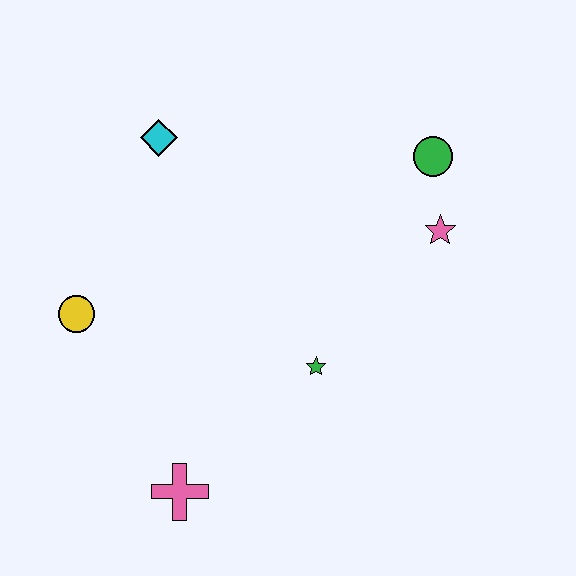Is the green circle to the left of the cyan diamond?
No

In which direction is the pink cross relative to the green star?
The pink cross is to the left of the green star.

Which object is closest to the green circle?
The pink star is closest to the green circle.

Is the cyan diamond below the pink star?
No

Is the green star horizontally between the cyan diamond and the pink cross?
No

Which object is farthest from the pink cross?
The green circle is farthest from the pink cross.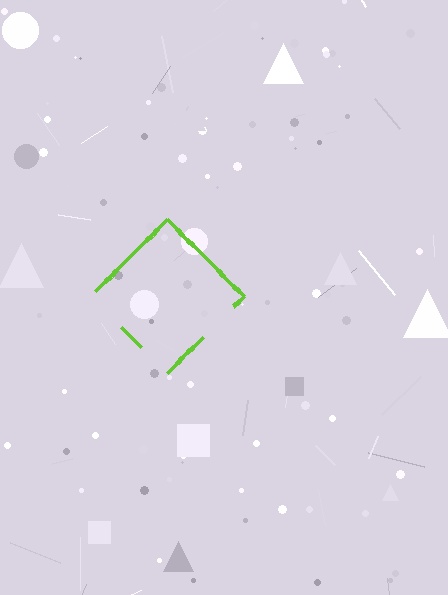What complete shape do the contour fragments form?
The contour fragments form a diamond.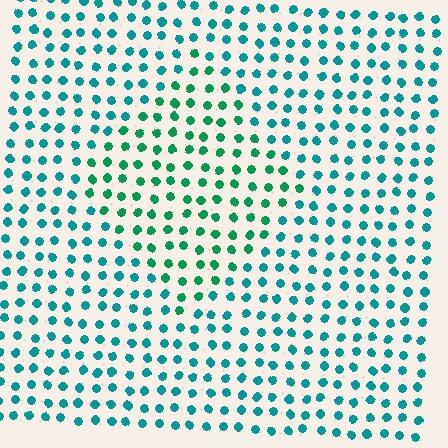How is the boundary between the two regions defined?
The boundary is defined purely by a slight shift in hue (about 28 degrees). Spacing, size, and orientation are identical on both sides.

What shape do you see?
I see a diamond.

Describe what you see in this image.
The image is filled with small teal elements in a uniform arrangement. A diamond-shaped region is visible where the elements are tinted to a slightly different hue, forming a subtle color boundary.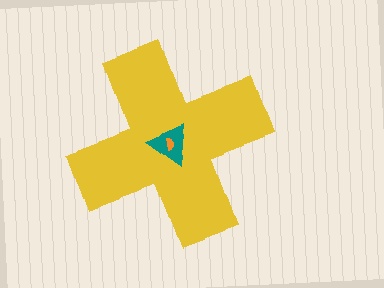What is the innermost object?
The orange semicircle.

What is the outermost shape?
The yellow cross.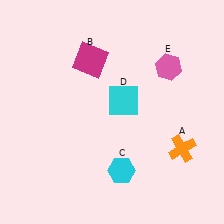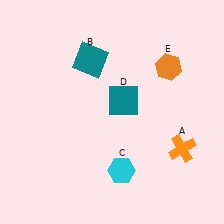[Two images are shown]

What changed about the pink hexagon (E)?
In Image 1, E is pink. In Image 2, it changed to orange.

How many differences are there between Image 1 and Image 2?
There are 3 differences between the two images.